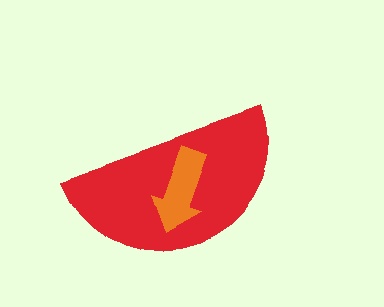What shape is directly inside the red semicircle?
The orange arrow.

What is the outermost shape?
The red semicircle.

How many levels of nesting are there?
2.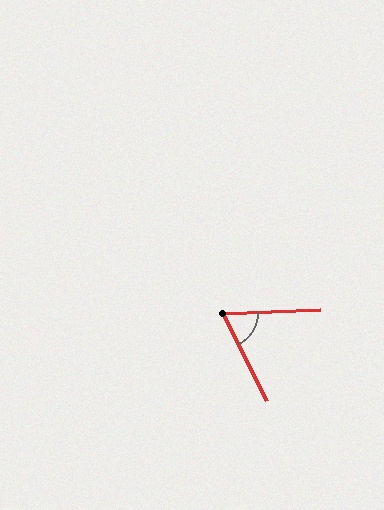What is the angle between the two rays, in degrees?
Approximately 65 degrees.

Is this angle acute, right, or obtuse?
It is acute.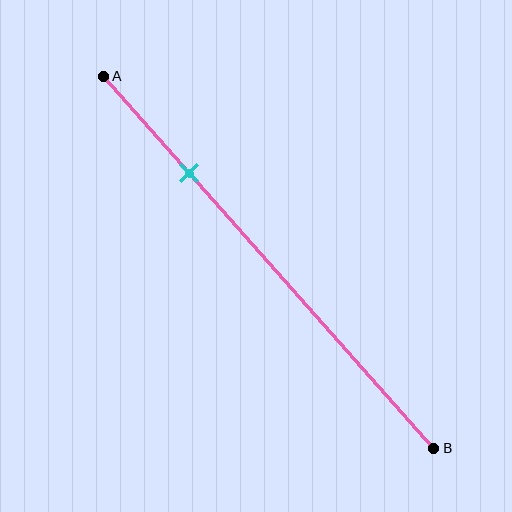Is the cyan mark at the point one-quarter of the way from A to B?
Yes, the mark is approximately at the one-quarter point.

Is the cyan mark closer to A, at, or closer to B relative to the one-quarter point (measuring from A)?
The cyan mark is approximately at the one-quarter point of segment AB.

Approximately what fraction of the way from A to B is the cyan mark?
The cyan mark is approximately 25% of the way from A to B.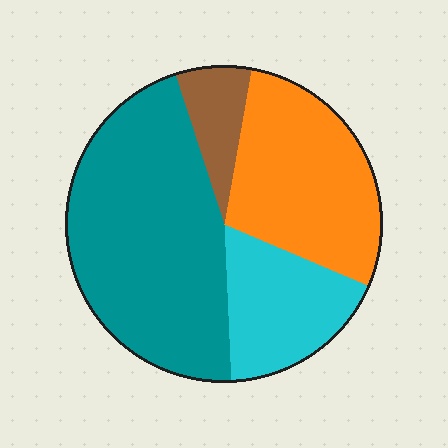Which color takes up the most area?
Teal, at roughly 45%.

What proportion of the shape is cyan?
Cyan takes up less than a quarter of the shape.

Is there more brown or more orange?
Orange.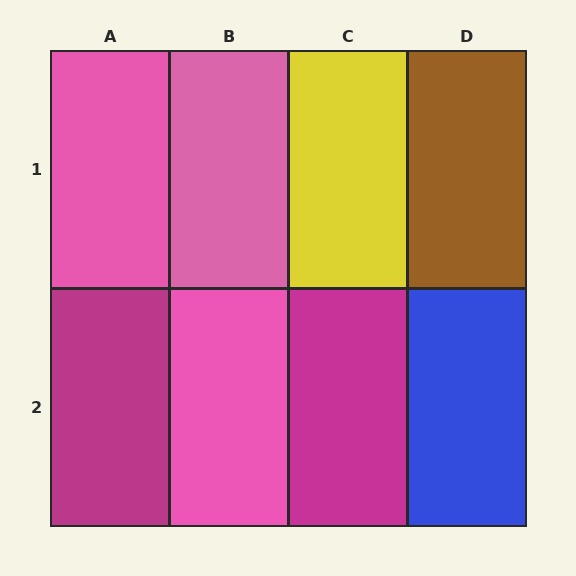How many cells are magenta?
2 cells are magenta.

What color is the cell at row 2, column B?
Pink.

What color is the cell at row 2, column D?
Blue.